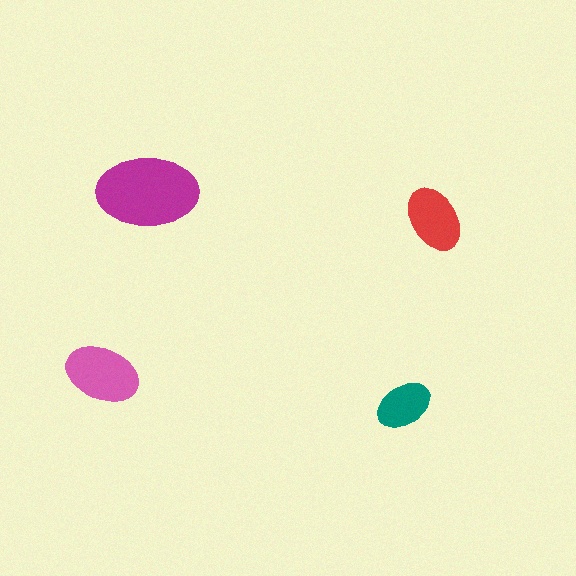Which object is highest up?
The magenta ellipse is topmost.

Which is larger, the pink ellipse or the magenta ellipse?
The magenta one.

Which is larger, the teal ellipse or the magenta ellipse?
The magenta one.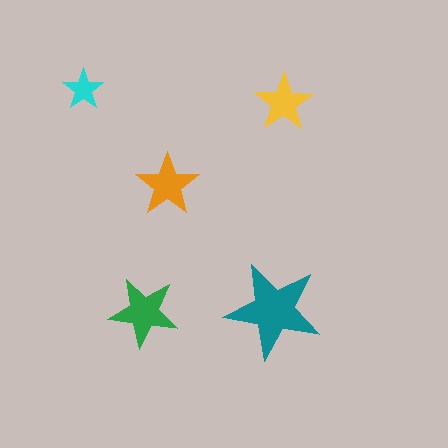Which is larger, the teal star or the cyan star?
The teal one.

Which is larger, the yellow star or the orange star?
The orange one.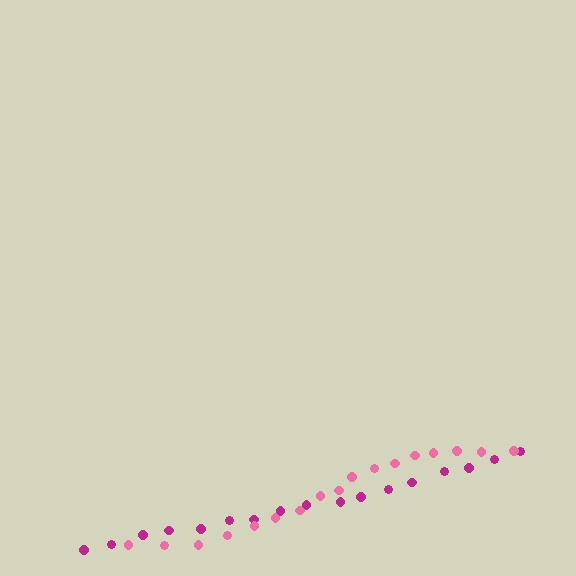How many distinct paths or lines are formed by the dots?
There are 2 distinct paths.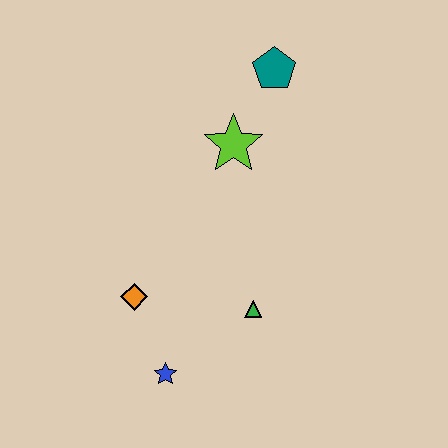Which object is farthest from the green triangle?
The teal pentagon is farthest from the green triangle.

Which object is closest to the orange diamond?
The blue star is closest to the orange diamond.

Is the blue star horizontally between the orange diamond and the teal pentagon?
Yes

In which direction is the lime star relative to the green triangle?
The lime star is above the green triangle.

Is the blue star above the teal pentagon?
No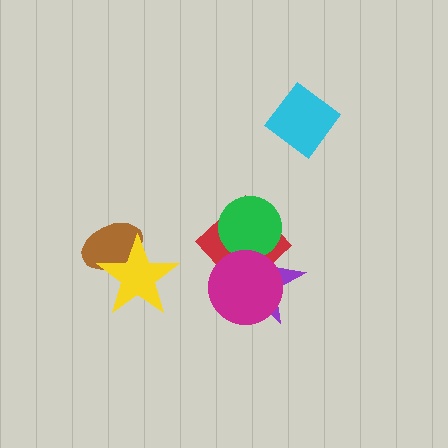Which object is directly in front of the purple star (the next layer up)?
The red diamond is directly in front of the purple star.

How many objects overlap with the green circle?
3 objects overlap with the green circle.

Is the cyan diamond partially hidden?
No, no other shape covers it.